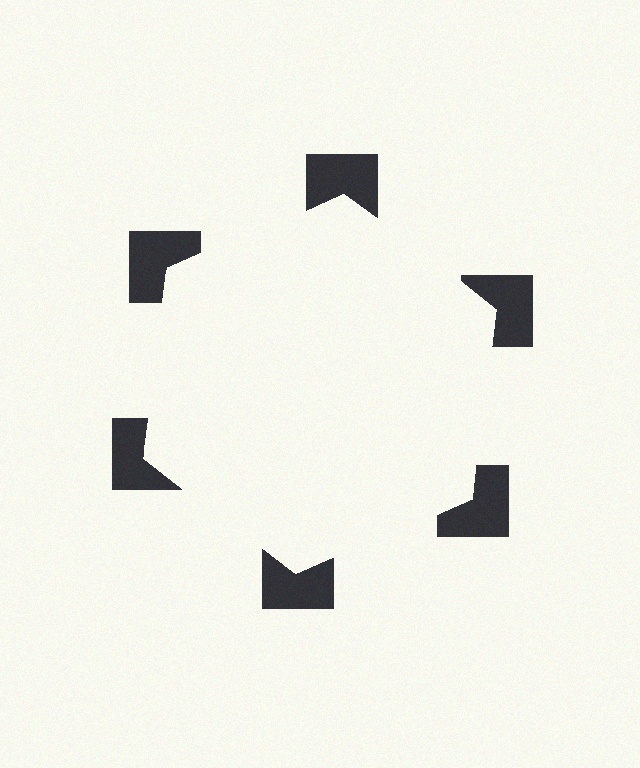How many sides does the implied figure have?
6 sides.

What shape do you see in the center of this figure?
An illusory hexagon — its edges are inferred from the aligned wedge cuts in the notched squares, not physically drawn.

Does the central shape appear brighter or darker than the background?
It typically appears slightly brighter than the background, even though no actual brightness change is drawn.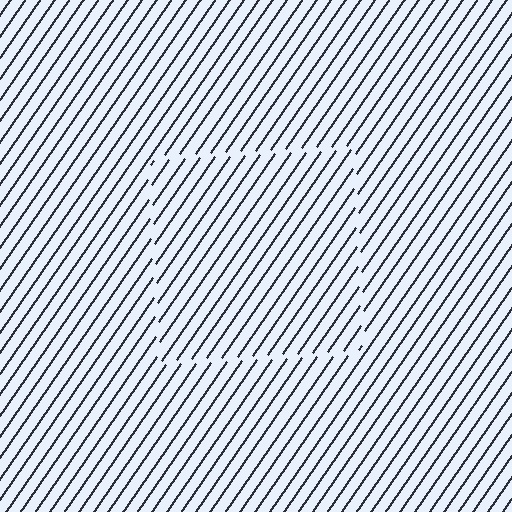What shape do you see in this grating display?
An illusory square. The interior of the shape contains the same grating, shifted by half a period — the contour is defined by the phase discontinuity where line-ends from the inner and outer gratings abut.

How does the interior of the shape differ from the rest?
The interior of the shape contains the same grating, shifted by half a period — the contour is defined by the phase discontinuity where line-ends from the inner and outer gratings abut.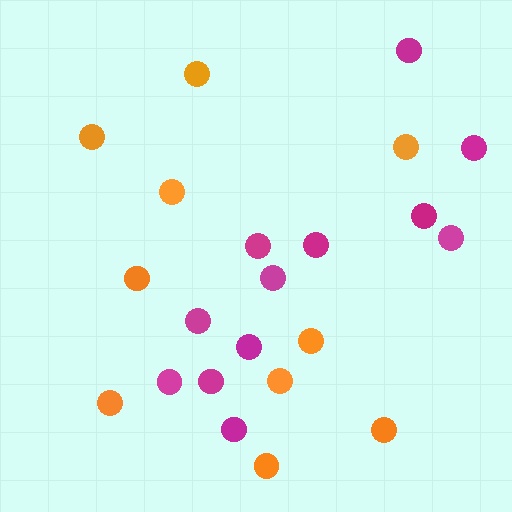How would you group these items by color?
There are 2 groups: one group of magenta circles (12) and one group of orange circles (10).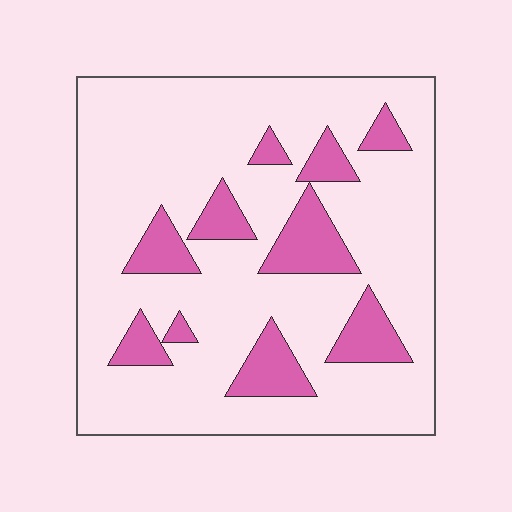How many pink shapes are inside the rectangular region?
10.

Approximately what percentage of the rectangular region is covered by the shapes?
Approximately 20%.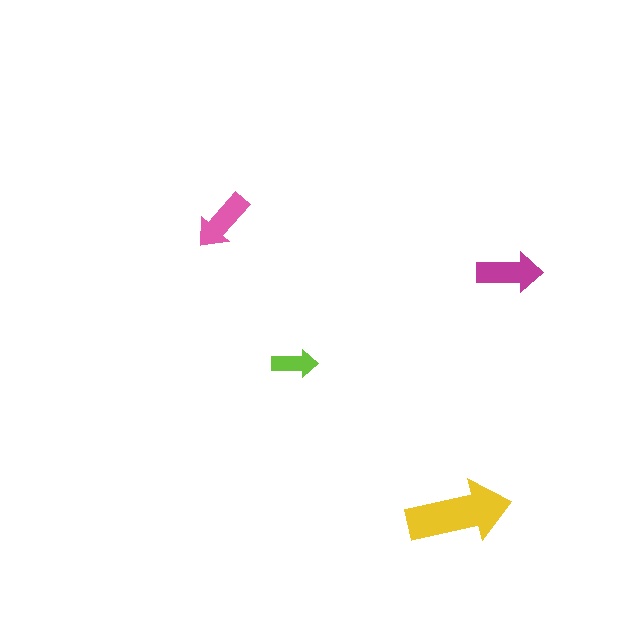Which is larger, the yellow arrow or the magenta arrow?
The yellow one.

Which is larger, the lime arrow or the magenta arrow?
The magenta one.